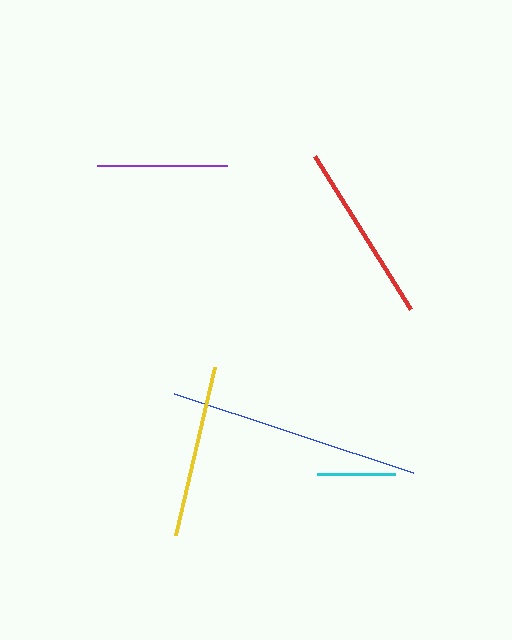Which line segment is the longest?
The blue line is the longest at approximately 252 pixels.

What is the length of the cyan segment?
The cyan segment is approximately 77 pixels long.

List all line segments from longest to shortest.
From longest to shortest: blue, red, yellow, purple, cyan.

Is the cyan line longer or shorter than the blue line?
The blue line is longer than the cyan line.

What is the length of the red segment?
The red segment is approximately 181 pixels long.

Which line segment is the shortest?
The cyan line is the shortest at approximately 77 pixels.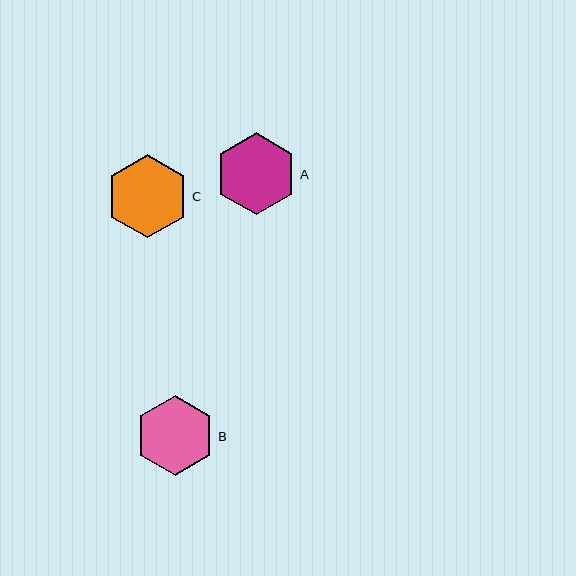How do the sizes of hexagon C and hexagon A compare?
Hexagon C and hexagon A are approximately the same size.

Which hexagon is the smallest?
Hexagon B is the smallest with a size of approximately 81 pixels.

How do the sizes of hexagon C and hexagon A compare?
Hexagon C and hexagon A are approximately the same size.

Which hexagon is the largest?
Hexagon C is the largest with a size of approximately 83 pixels.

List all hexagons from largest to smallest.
From largest to smallest: C, A, B.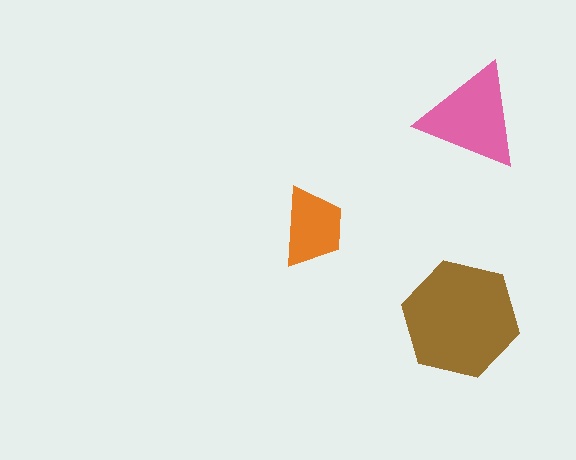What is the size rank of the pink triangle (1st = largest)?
2nd.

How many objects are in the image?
There are 3 objects in the image.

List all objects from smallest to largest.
The orange trapezoid, the pink triangle, the brown hexagon.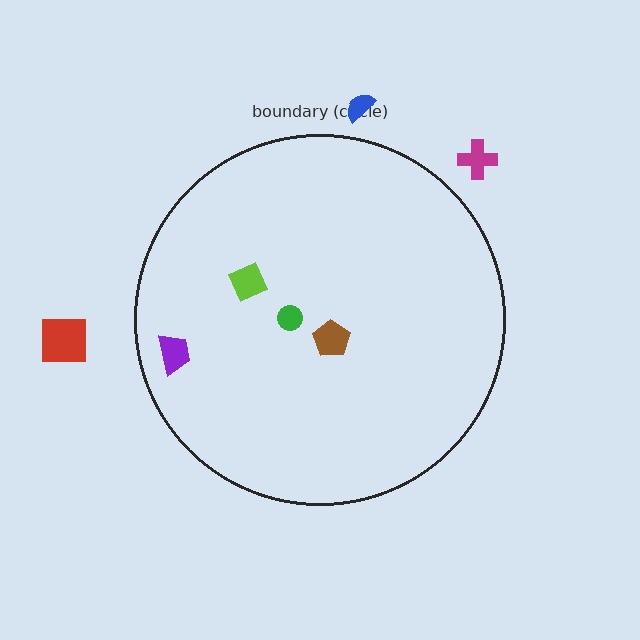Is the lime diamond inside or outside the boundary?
Inside.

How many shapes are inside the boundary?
4 inside, 3 outside.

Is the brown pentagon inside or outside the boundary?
Inside.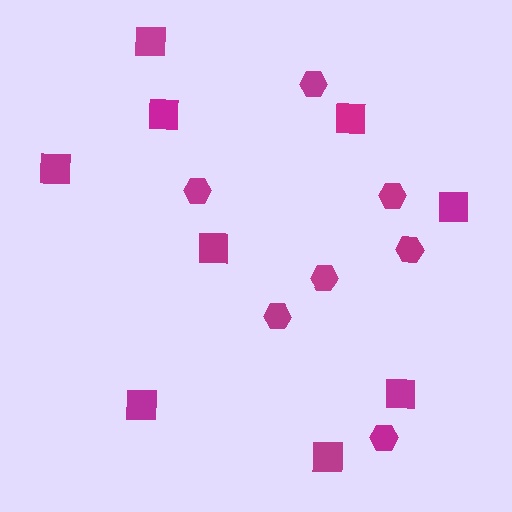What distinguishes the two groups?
There are 2 groups: one group of squares (9) and one group of hexagons (7).